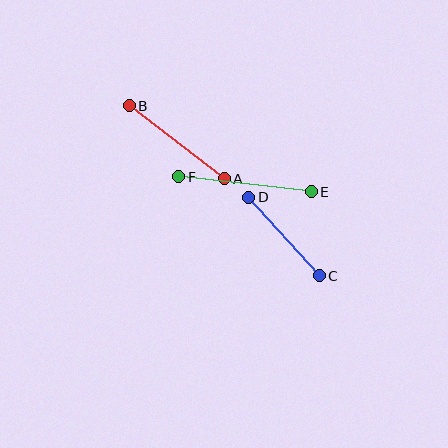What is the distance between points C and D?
The distance is approximately 106 pixels.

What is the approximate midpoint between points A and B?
The midpoint is at approximately (177, 142) pixels.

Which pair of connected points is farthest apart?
Points E and F are farthest apart.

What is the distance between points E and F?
The distance is approximately 133 pixels.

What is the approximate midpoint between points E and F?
The midpoint is at approximately (245, 184) pixels.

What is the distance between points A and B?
The distance is approximately 120 pixels.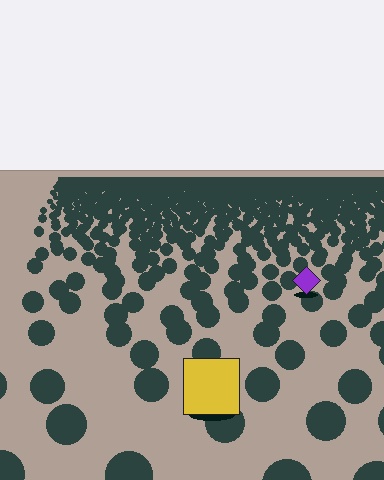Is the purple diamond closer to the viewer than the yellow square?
No. The yellow square is closer — you can tell from the texture gradient: the ground texture is coarser near it.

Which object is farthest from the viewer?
The purple diamond is farthest from the viewer. It appears smaller and the ground texture around it is denser.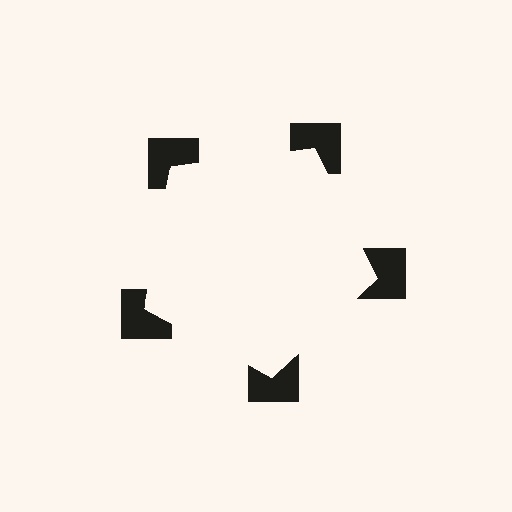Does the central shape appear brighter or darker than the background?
It typically appears slightly brighter than the background, even though no actual brightness change is drawn.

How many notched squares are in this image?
There are 5 — one at each vertex of the illusory pentagon.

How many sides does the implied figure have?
5 sides.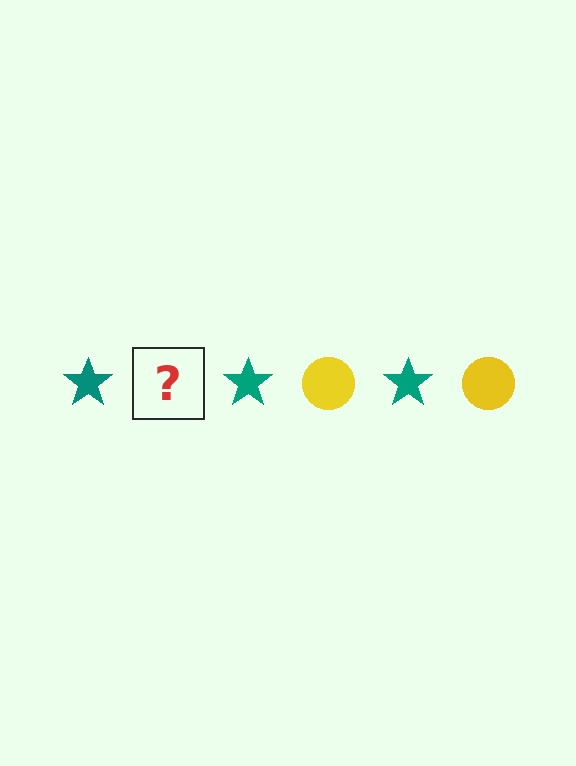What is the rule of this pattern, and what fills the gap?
The rule is that the pattern alternates between teal star and yellow circle. The gap should be filled with a yellow circle.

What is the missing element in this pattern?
The missing element is a yellow circle.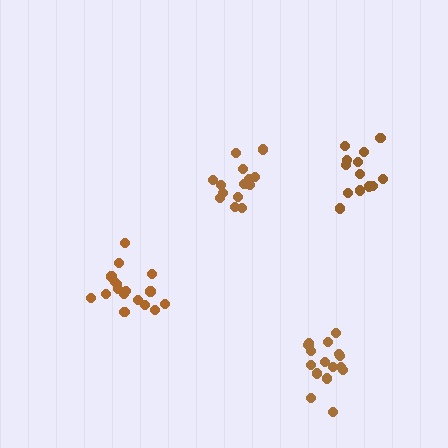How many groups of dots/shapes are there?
There are 4 groups.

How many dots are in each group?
Group 1: 15 dots, Group 2: 13 dots, Group 3: 17 dots, Group 4: 17 dots (62 total).